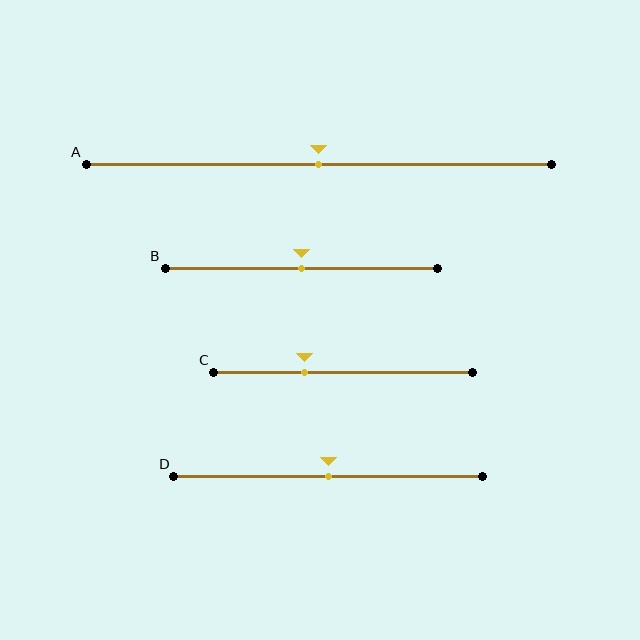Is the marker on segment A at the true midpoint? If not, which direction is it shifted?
Yes, the marker on segment A is at the true midpoint.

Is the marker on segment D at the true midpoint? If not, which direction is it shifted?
Yes, the marker on segment D is at the true midpoint.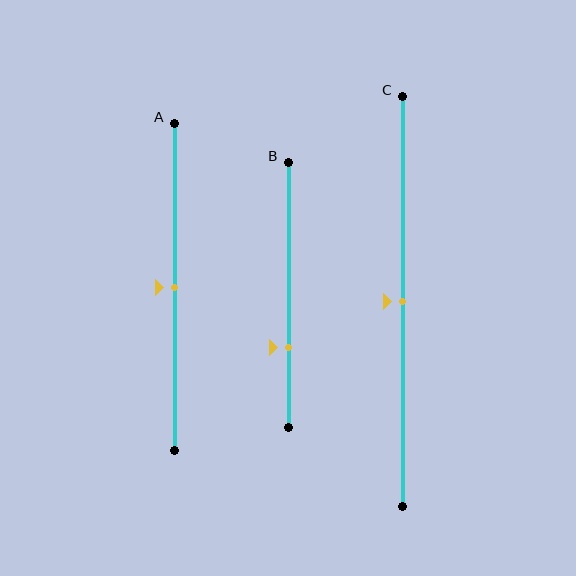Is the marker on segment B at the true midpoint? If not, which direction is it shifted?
No, the marker on segment B is shifted downward by about 20% of the segment length.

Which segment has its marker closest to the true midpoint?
Segment A has its marker closest to the true midpoint.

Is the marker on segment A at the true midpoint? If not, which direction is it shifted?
Yes, the marker on segment A is at the true midpoint.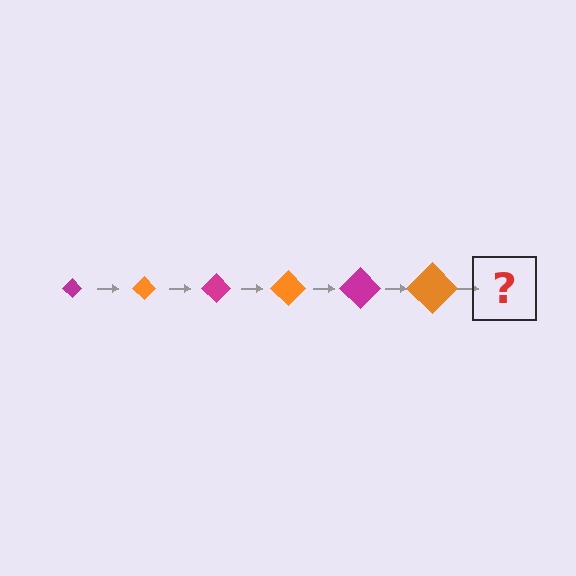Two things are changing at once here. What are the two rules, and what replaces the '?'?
The two rules are that the diamond grows larger each step and the color cycles through magenta and orange. The '?' should be a magenta diamond, larger than the previous one.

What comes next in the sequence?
The next element should be a magenta diamond, larger than the previous one.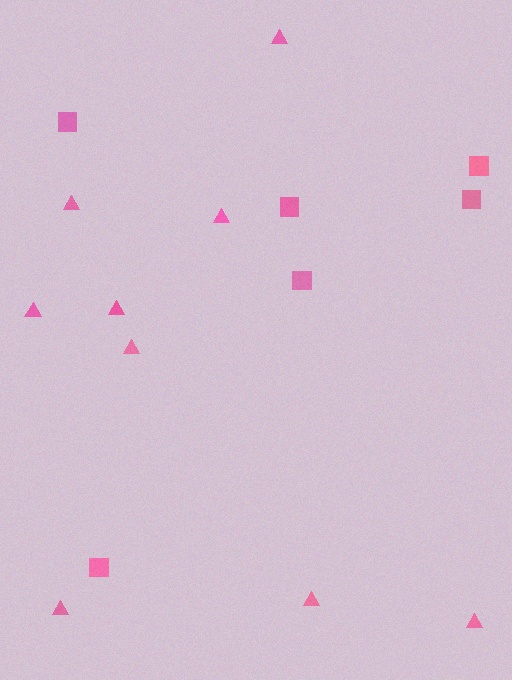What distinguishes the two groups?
There are 2 groups: one group of triangles (9) and one group of squares (6).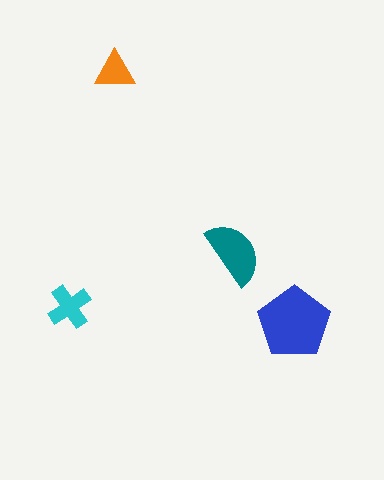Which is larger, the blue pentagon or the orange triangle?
The blue pentagon.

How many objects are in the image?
There are 4 objects in the image.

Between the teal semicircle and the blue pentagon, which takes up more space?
The blue pentagon.